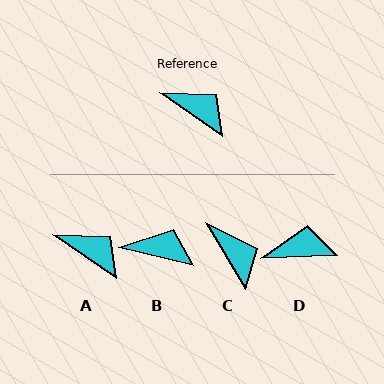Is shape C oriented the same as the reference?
No, it is off by about 24 degrees.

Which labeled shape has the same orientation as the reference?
A.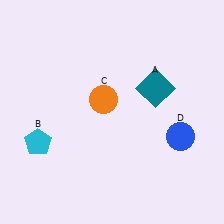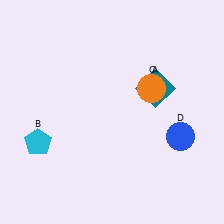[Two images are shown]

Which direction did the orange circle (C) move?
The orange circle (C) moved right.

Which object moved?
The orange circle (C) moved right.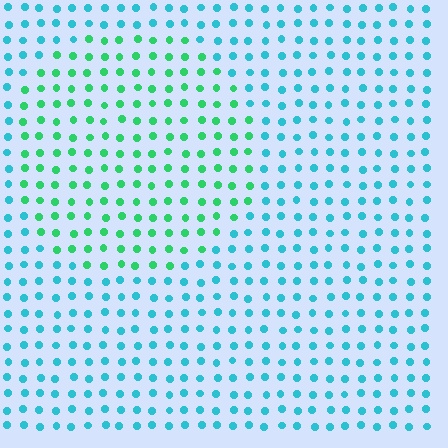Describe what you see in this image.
The image is filled with small cyan elements in a uniform arrangement. A circle-shaped region is visible where the elements are tinted to a slightly different hue, forming a subtle color boundary.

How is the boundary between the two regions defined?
The boundary is defined purely by a slight shift in hue (about 44 degrees). Spacing, size, and orientation are identical on both sides.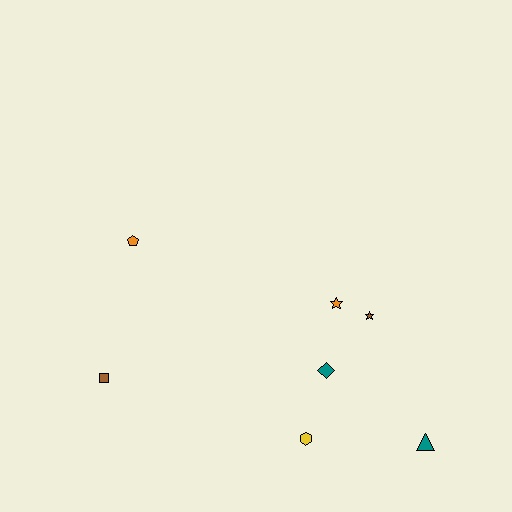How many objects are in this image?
There are 7 objects.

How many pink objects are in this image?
There are no pink objects.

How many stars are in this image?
There are 2 stars.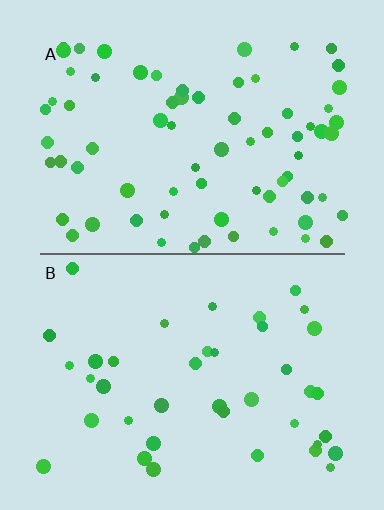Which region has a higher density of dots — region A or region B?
A (the top).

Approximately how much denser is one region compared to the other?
Approximately 1.8× — region A over region B.